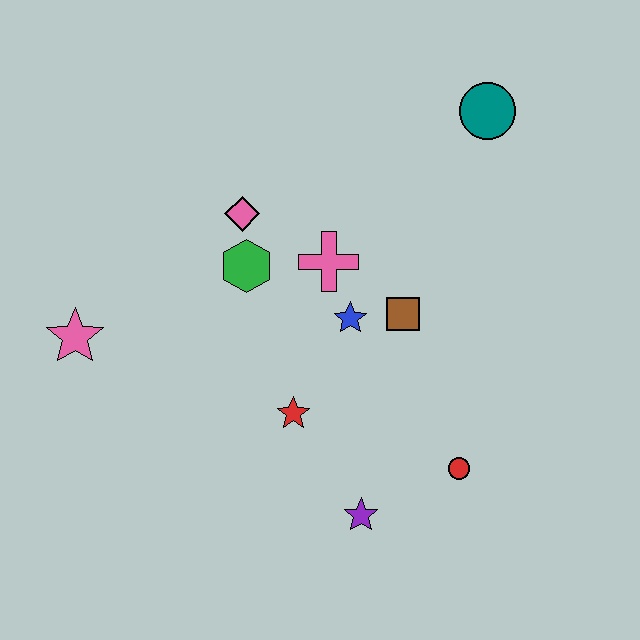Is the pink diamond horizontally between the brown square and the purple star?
No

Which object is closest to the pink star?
The green hexagon is closest to the pink star.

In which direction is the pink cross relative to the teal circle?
The pink cross is to the left of the teal circle.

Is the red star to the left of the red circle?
Yes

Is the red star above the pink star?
No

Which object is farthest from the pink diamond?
The red circle is farthest from the pink diamond.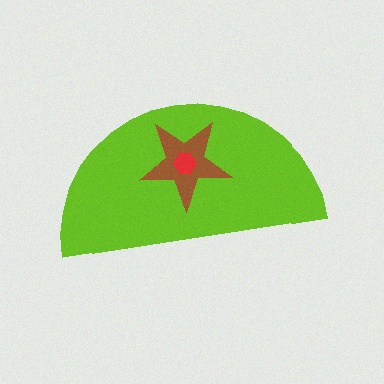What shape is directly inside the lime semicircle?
The brown star.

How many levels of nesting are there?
3.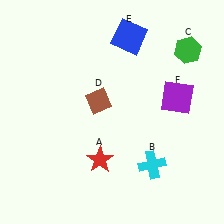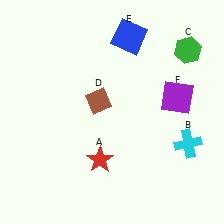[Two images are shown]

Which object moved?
The cyan cross (B) moved right.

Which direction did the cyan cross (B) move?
The cyan cross (B) moved right.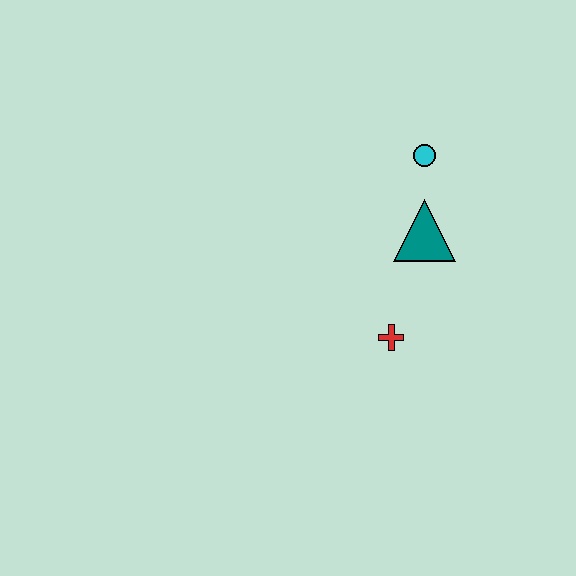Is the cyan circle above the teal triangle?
Yes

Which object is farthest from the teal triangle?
The red cross is farthest from the teal triangle.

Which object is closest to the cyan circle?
The teal triangle is closest to the cyan circle.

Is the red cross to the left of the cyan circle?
Yes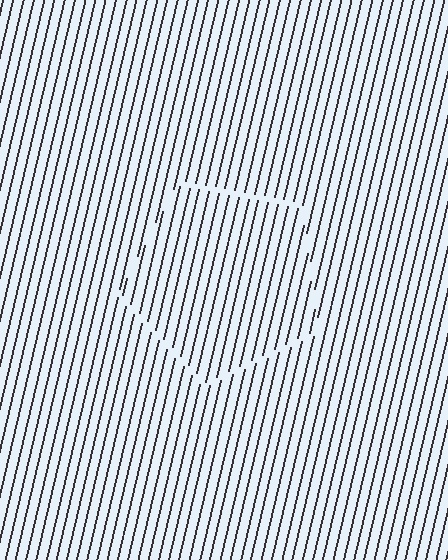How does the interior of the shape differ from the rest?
The interior of the shape contains the same grating, shifted by half a period — the contour is defined by the phase discontinuity where line-ends from the inner and outer gratings abut.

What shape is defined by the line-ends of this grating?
An illusory pentagon. The interior of the shape contains the same grating, shifted by half a period — the contour is defined by the phase discontinuity where line-ends from the inner and outer gratings abut.